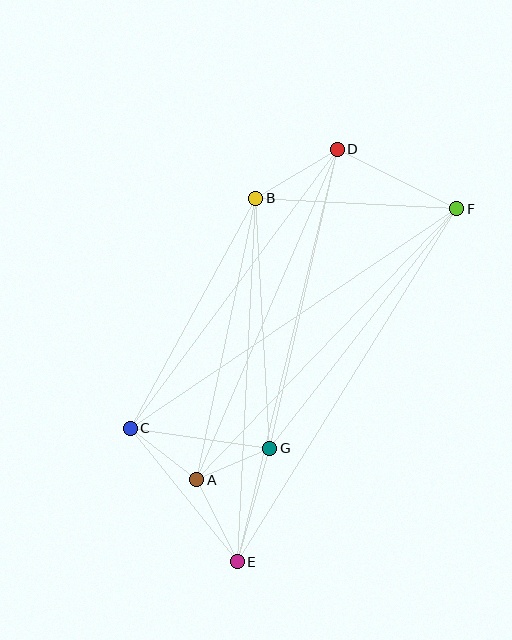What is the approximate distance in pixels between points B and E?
The distance between B and E is approximately 364 pixels.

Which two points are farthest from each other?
Points D and E are farthest from each other.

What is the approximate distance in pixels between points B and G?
The distance between B and G is approximately 250 pixels.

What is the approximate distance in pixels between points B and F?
The distance between B and F is approximately 201 pixels.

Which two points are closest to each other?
Points A and G are closest to each other.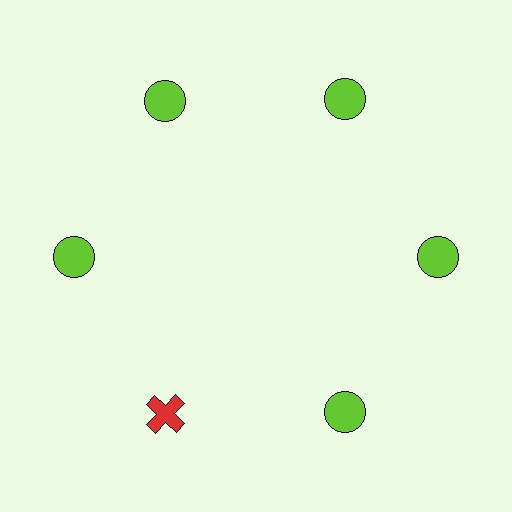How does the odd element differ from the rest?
It differs in both color (red instead of lime) and shape (cross instead of circle).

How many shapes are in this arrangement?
There are 6 shapes arranged in a ring pattern.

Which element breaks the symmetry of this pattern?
The red cross at roughly the 7 o'clock position breaks the symmetry. All other shapes are lime circles.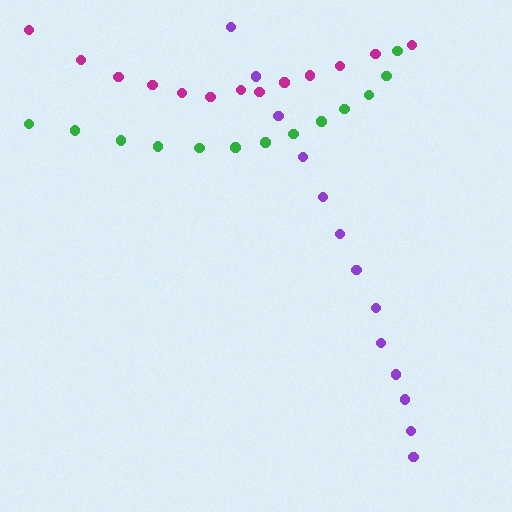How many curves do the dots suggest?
There are 3 distinct paths.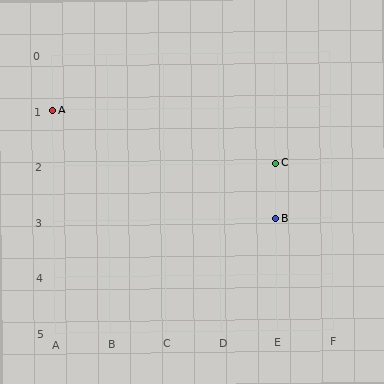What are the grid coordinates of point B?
Point B is at grid coordinates (E, 3).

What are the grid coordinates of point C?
Point C is at grid coordinates (E, 2).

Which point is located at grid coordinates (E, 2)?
Point C is at (E, 2).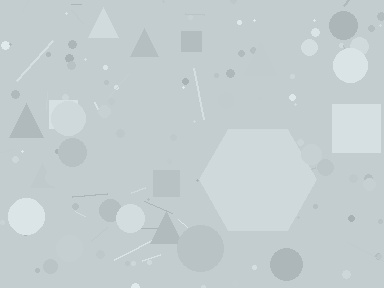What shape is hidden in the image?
A hexagon is hidden in the image.